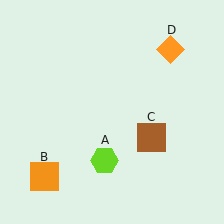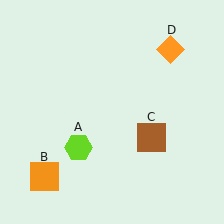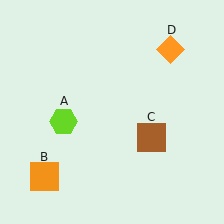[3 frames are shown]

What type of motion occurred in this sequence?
The lime hexagon (object A) rotated clockwise around the center of the scene.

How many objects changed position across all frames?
1 object changed position: lime hexagon (object A).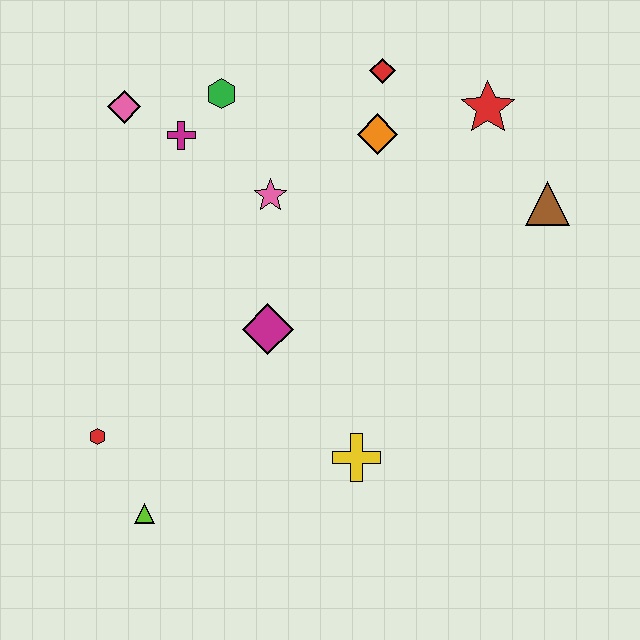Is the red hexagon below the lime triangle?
No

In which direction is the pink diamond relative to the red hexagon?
The pink diamond is above the red hexagon.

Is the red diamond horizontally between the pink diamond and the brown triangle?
Yes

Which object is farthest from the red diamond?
The lime triangle is farthest from the red diamond.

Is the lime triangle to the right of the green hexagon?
No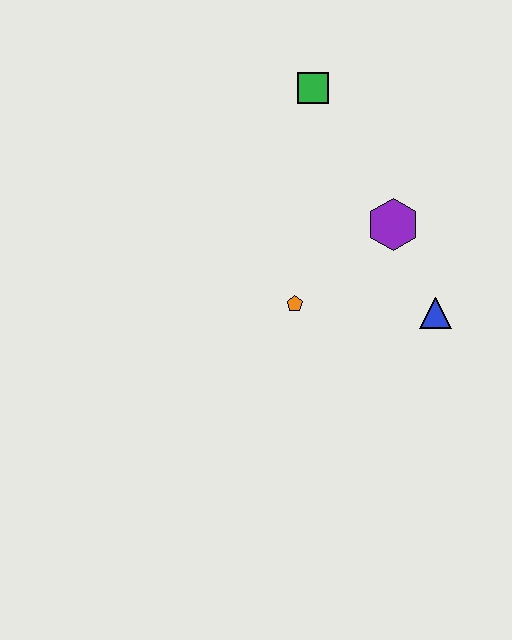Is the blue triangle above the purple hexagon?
No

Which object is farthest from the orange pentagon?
The green square is farthest from the orange pentagon.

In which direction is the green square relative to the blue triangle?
The green square is above the blue triangle.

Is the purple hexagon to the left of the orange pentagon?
No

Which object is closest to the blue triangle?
The purple hexagon is closest to the blue triangle.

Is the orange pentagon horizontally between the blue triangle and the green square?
No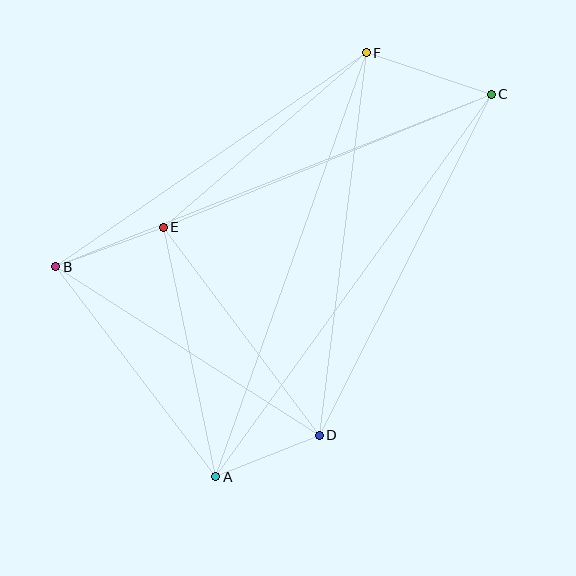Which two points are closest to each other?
Points A and D are closest to each other.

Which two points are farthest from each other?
Points A and C are farthest from each other.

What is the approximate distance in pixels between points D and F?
The distance between D and F is approximately 385 pixels.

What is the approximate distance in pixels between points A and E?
The distance between A and E is approximately 255 pixels.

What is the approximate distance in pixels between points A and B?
The distance between A and B is approximately 264 pixels.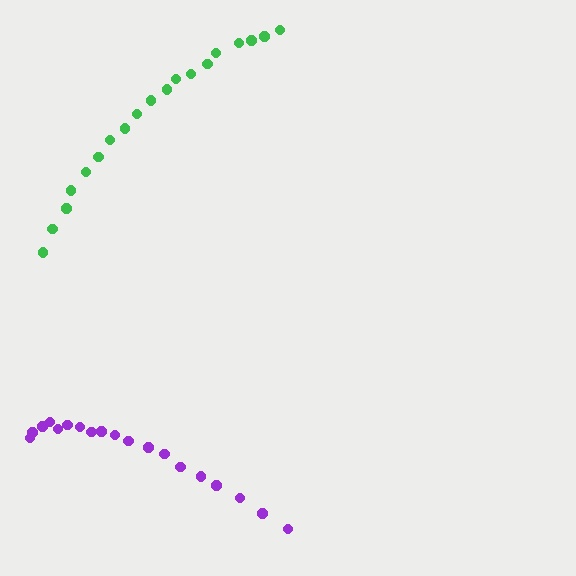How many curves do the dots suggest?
There are 2 distinct paths.